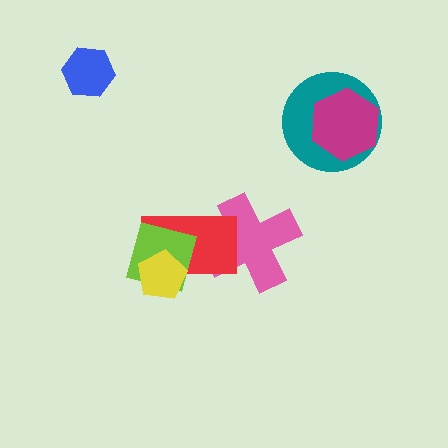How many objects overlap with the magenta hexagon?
1 object overlaps with the magenta hexagon.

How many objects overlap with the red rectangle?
3 objects overlap with the red rectangle.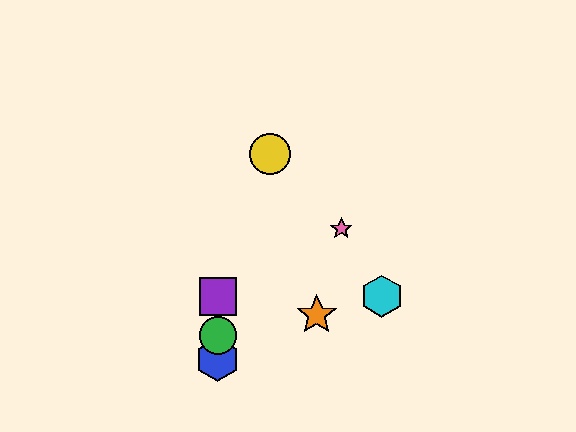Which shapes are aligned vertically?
The red star, the blue hexagon, the green circle, the purple square are aligned vertically.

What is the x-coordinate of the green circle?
The green circle is at x≈218.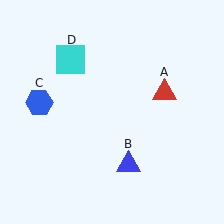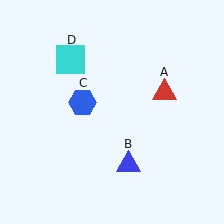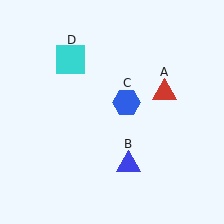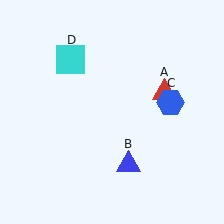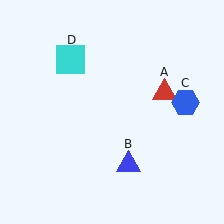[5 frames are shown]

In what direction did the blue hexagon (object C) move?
The blue hexagon (object C) moved right.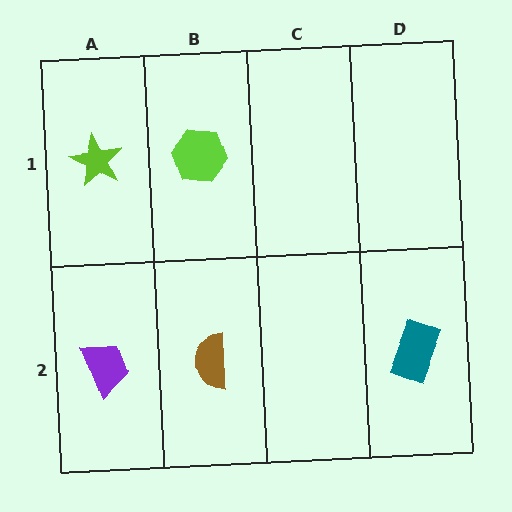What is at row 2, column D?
A teal rectangle.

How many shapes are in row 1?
2 shapes.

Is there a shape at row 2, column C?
No, that cell is empty.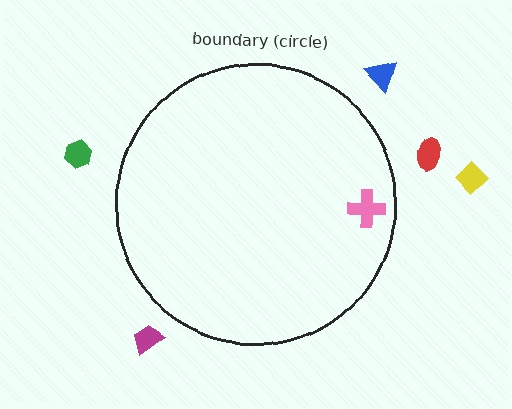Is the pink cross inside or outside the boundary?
Inside.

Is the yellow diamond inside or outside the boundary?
Outside.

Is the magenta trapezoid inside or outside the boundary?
Outside.